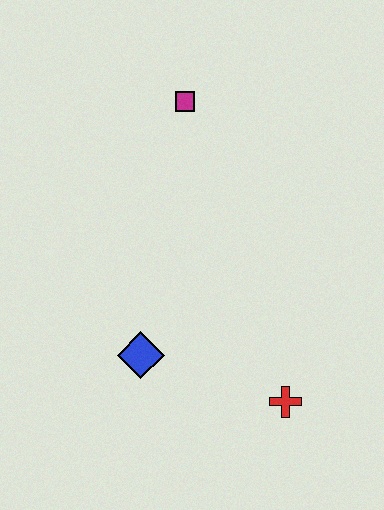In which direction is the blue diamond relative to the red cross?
The blue diamond is to the left of the red cross.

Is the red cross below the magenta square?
Yes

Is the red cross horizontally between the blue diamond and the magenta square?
No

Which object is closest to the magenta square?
The blue diamond is closest to the magenta square.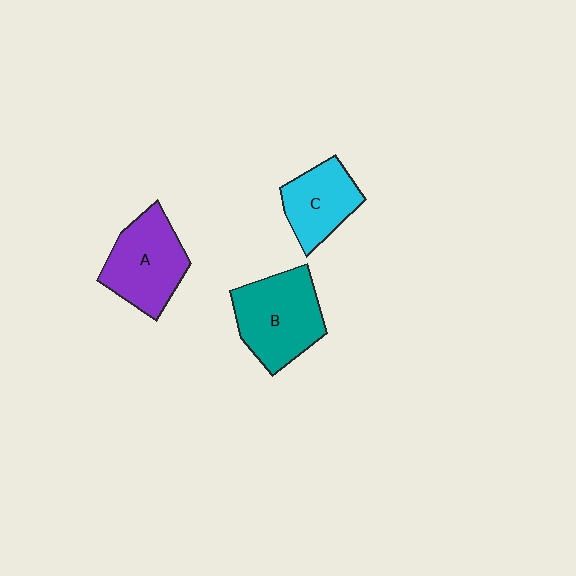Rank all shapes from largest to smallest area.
From largest to smallest: B (teal), A (purple), C (cyan).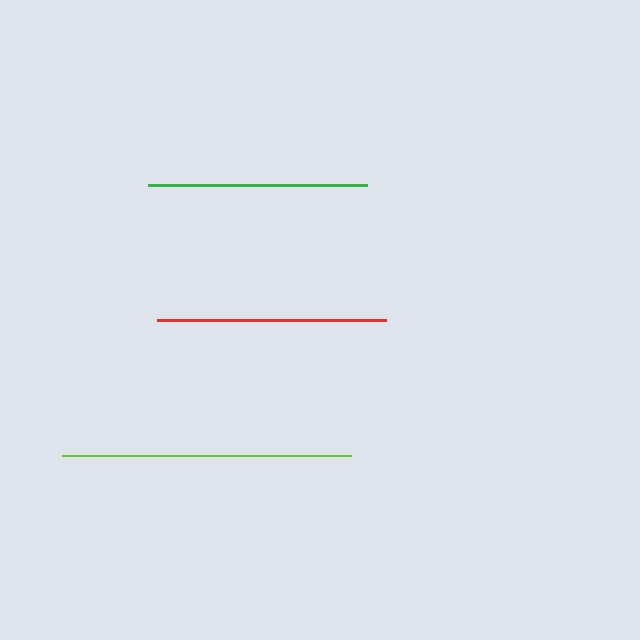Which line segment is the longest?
The lime line is the longest at approximately 289 pixels.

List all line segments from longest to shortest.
From longest to shortest: lime, red, green.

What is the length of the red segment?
The red segment is approximately 229 pixels long.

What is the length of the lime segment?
The lime segment is approximately 289 pixels long.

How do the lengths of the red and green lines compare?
The red and green lines are approximately the same length.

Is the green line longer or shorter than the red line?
The red line is longer than the green line.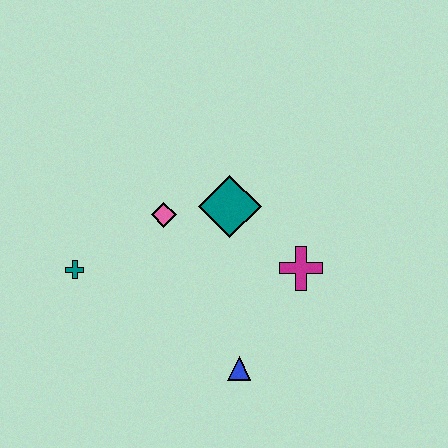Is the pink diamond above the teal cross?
Yes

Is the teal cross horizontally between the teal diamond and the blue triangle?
No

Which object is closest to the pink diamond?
The teal diamond is closest to the pink diamond.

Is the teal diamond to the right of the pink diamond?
Yes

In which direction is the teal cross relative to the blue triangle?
The teal cross is to the left of the blue triangle.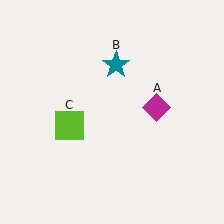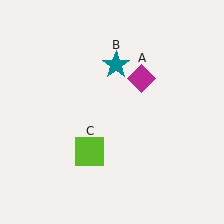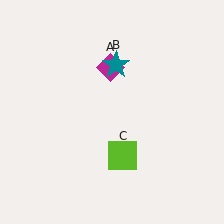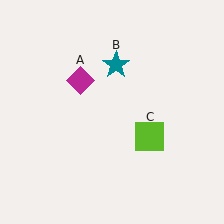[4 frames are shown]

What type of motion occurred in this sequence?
The magenta diamond (object A), lime square (object C) rotated counterclockwise around the center of the scene.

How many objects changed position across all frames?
2 objects changed position: magenta diamond (object A), lime square (object C).